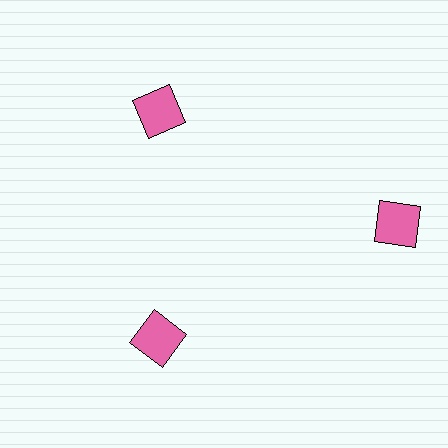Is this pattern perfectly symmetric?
No. The 3 pink squares are arranged in a ring, but one element near the 3 o'clock position is pushed outward from the center, breaking the 3-fold rotational symmetry.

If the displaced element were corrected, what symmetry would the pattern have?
It would have 3-fold rotational symmetry — the pattern would map onto itself every 120 degrees.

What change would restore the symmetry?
The symmetry would be restored by moving it inward, back onto the ring so that all 3 squares sit at equal angles and equal distance from the center.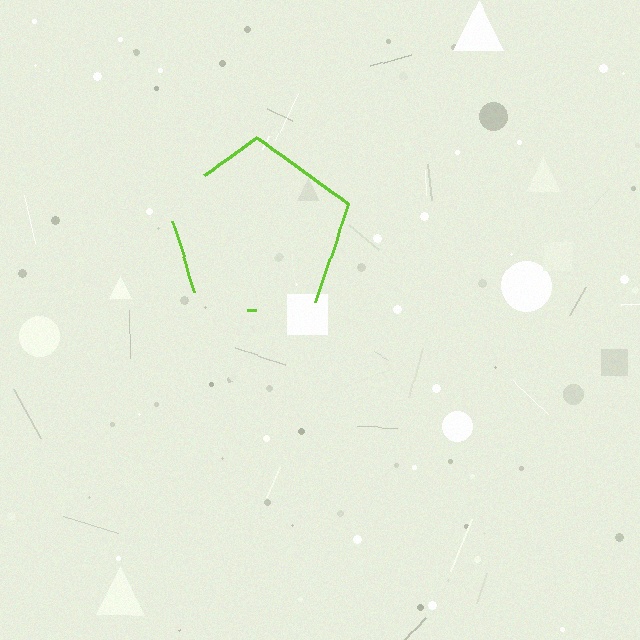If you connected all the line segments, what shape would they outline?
They would outline a pentagon.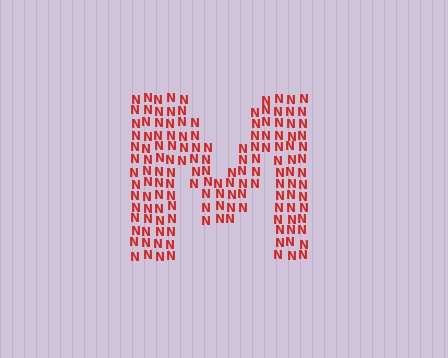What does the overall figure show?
The overall figure shows the letter M.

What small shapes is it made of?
It is made of small letter N's.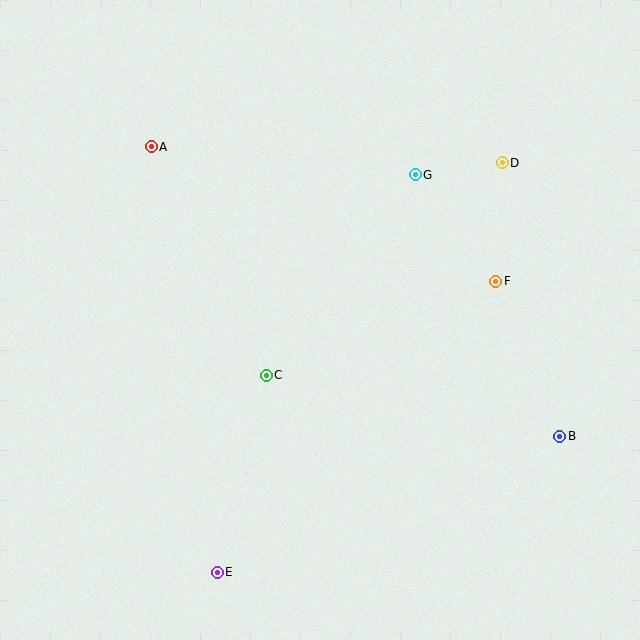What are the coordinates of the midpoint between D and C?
The midpoint between D and C is at (384, 269).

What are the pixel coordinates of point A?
Point A is at (151, 147).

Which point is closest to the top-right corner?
Point D is closest to the top-right corner.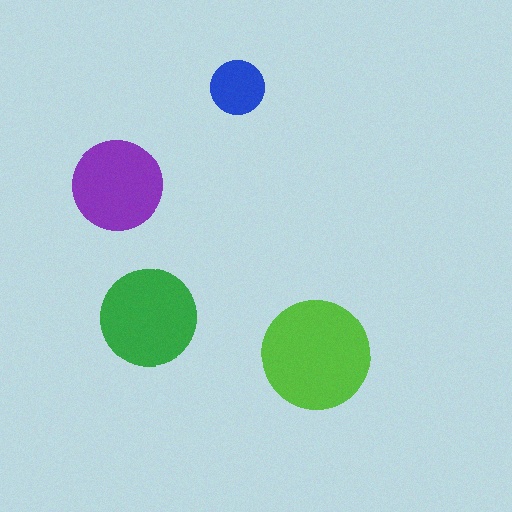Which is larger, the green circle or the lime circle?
The lime one.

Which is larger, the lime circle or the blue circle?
The lime one.